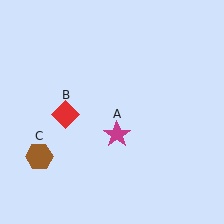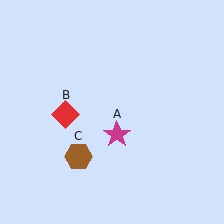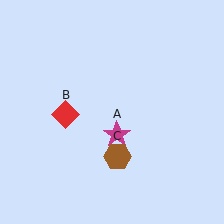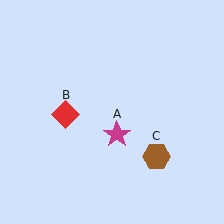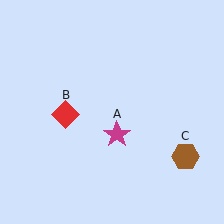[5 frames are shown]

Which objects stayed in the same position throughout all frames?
Magenta star (object A) and red diamond (object B) remained stationary.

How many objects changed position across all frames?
1 object changed position: brown hexagon (object C).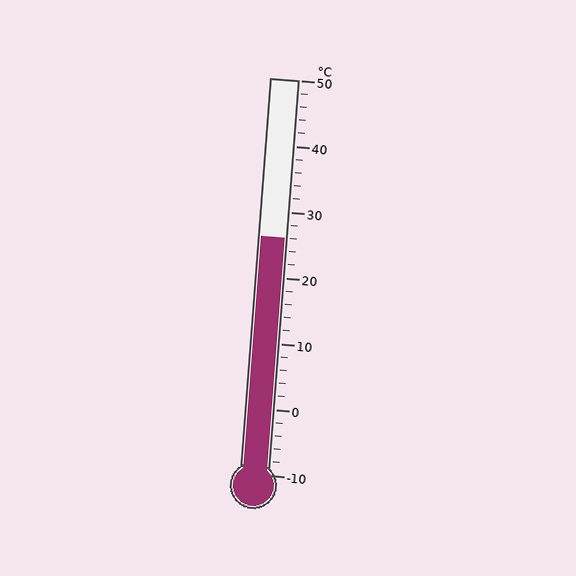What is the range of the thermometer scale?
The thermometer scale ranges from -10°C to 50°C.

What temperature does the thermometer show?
The thermometer shows approximately 26°C.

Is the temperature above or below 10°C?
The temperature is above 10°C.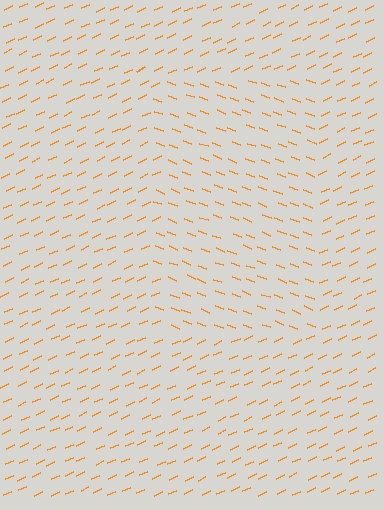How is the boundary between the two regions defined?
The boundary is defined purely by a change in line orientation (approximately 45 degrees difference). All lines are the same color and thickness.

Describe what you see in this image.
The image is filled with small orange line segments. A rectangle region in the image has lines oriented differently from the surrounding lines, creating a visible texture boundary.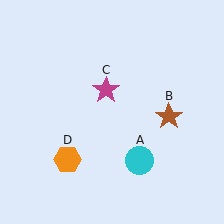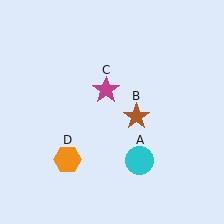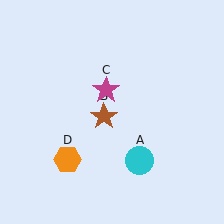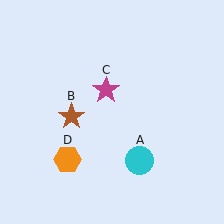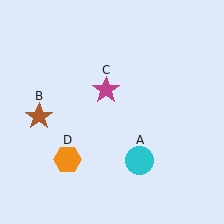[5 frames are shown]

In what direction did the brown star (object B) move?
The brown star (object B) moved left.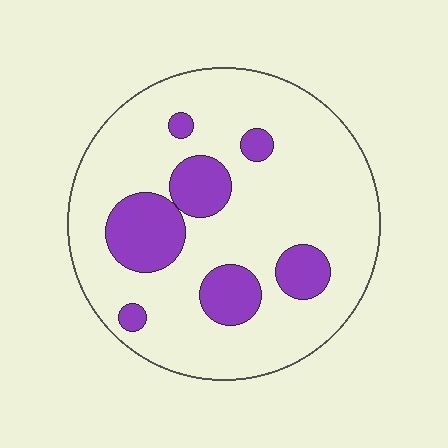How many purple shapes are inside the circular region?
7.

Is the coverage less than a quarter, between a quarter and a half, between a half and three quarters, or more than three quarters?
Less than a quarter.